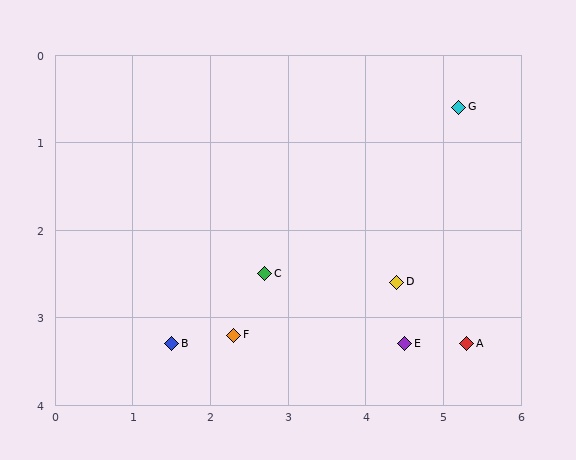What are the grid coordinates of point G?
Point G is at approximately (5.2, 0.6).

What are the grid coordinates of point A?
Point A is at approximately (5.3, 3.3).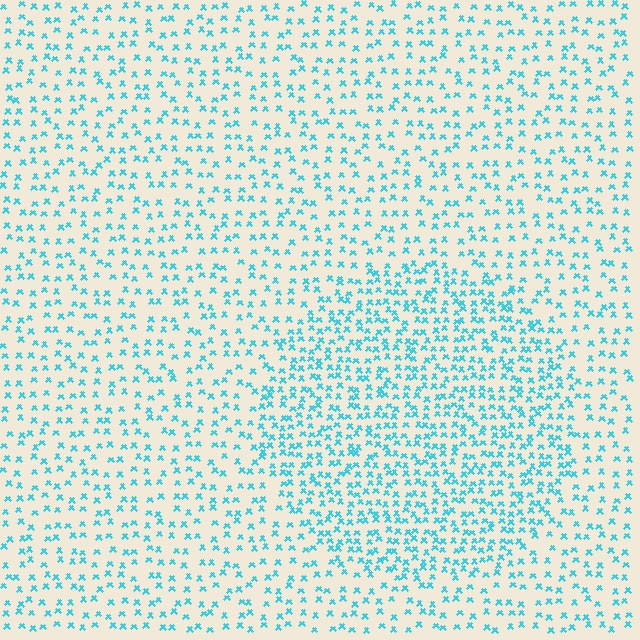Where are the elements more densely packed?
The elements are more densely packed inside the circle boundary.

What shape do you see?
I see a circle.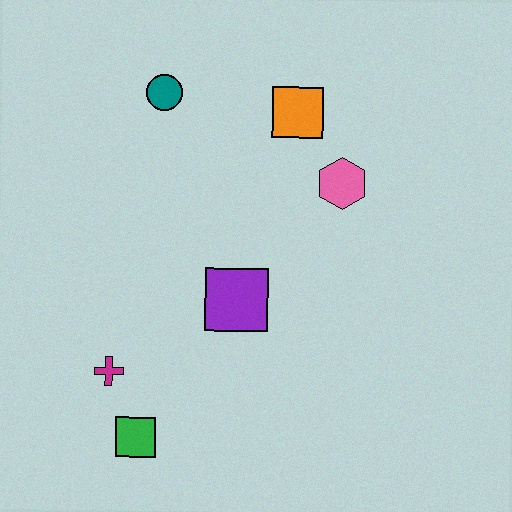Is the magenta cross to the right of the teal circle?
No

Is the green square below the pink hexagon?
Yes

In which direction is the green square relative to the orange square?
The green square is below the orange square.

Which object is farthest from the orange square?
The green square is farthest from the orange square.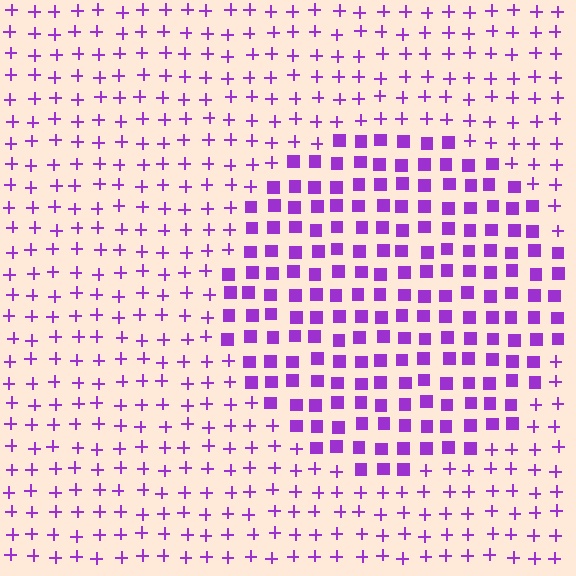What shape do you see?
I see a circle.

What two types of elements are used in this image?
The image uses squares inside the circle region and plus signs outside it.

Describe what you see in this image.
The image is filled with small purple elements arranged in a uniform grid. A circle-shaped region contains squares, while the surrounding area contains plus signs. The boundary is defined purely by the change in element shape.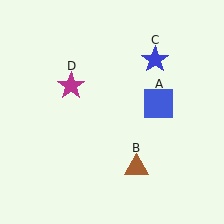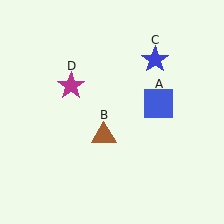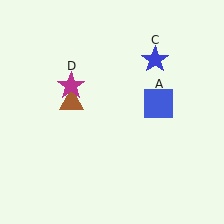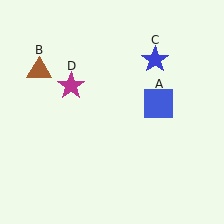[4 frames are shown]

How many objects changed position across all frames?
1 object changed position: brown triangle (object B).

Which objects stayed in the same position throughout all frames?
Blue square (object A) and blue star (object C) and magenta star (object D) remained stationary.